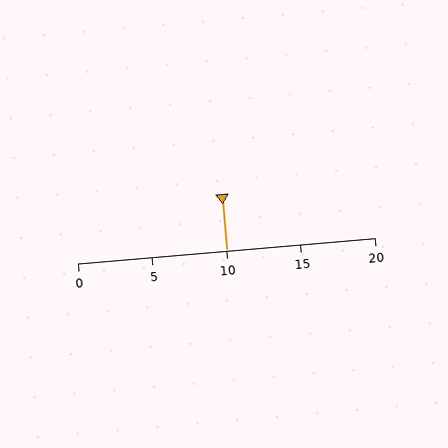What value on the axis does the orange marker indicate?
The marker indicates approximately 10.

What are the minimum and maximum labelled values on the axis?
The axis runs from 0 to 20.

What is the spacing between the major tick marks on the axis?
The major ticks are spaced 5 apart.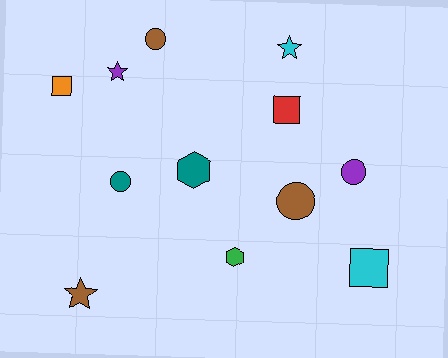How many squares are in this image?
There are 3 squares.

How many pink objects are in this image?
There are no pink objects.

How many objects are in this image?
There are 12 objects.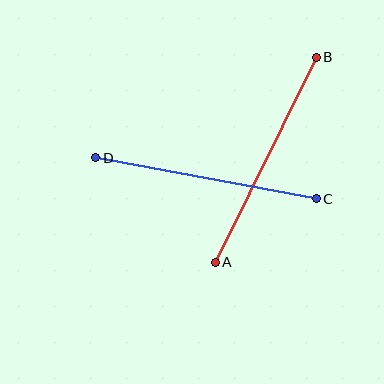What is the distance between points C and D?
The distance is approximately 224 pixels.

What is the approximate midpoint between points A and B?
The midpoint is at approximately (266, 160) pixels.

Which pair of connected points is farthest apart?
Points A and B are farthest apart.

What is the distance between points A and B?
The distance is approximately 228 pixels.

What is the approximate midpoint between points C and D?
The midpoint is at approximately (206, 178) pixels.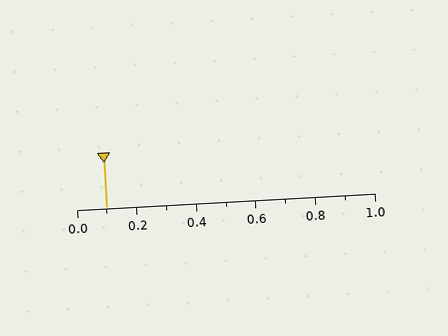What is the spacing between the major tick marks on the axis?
The major ticks are spaced 0.2 apart.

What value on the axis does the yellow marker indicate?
The marker indicates approximately 0.1.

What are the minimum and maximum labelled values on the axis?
The axis runs from 0.0 to 1.0.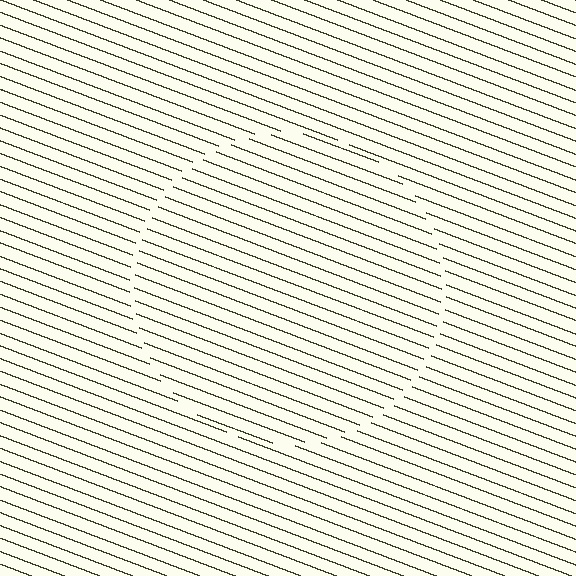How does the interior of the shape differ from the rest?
The interior of the shape contains the same grating, shifted by half a period — the contour is defined by the phase discontinuity where line-ends from the inner and outer gratings abut.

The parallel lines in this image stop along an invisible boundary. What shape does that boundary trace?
An illusory circle. The interior of the shape contains the same grating, shifted by half a period — the contour is defined by the phase discontinuity where line-ends from the inner and outer gratings abut.